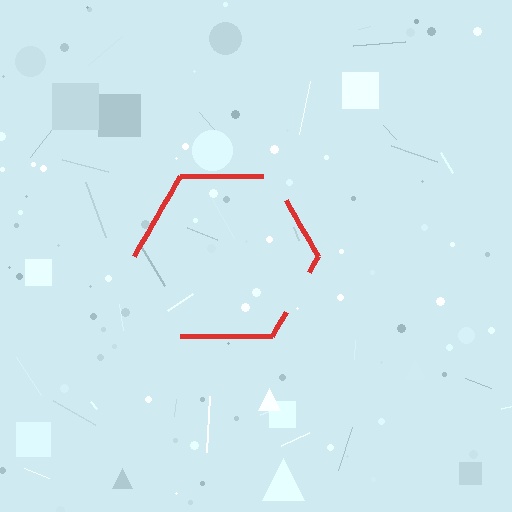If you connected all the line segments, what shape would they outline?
They would outline a hexagon.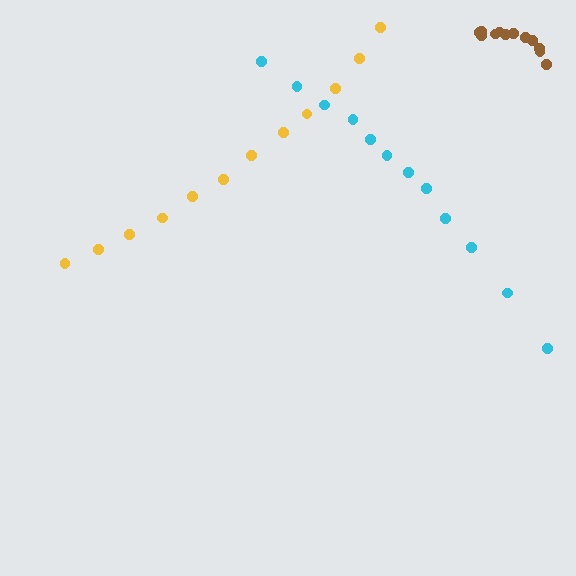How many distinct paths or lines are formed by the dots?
There are 3 distinct paths.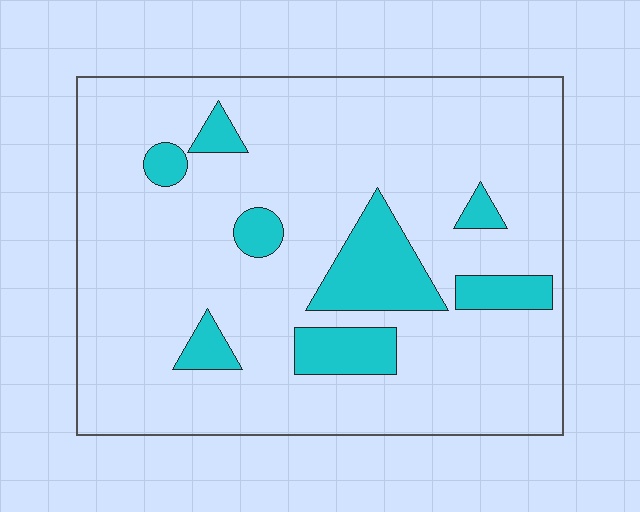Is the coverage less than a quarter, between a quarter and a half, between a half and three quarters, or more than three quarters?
Less than a quarter.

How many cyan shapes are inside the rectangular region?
8.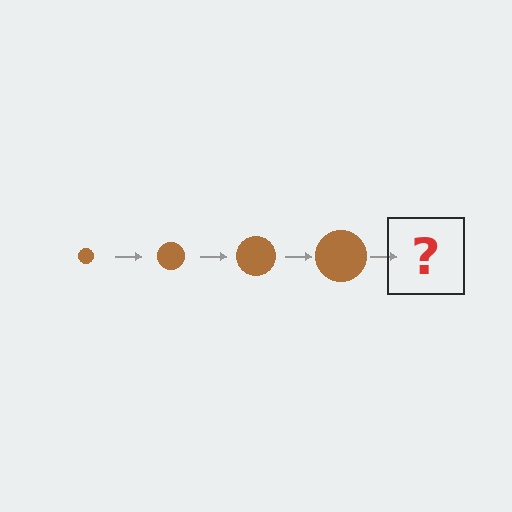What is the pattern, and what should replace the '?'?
The pattern is that the circle gets progressively larger each step. The '?' should be a brown circle, larger than the previous one.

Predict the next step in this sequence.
The next step is a brown circle, larger than the previous one.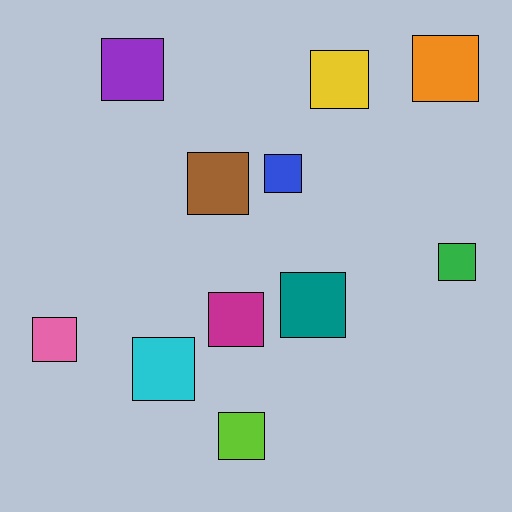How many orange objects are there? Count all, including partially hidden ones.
There is 1 orange object.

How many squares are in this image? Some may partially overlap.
There are 11 squares.